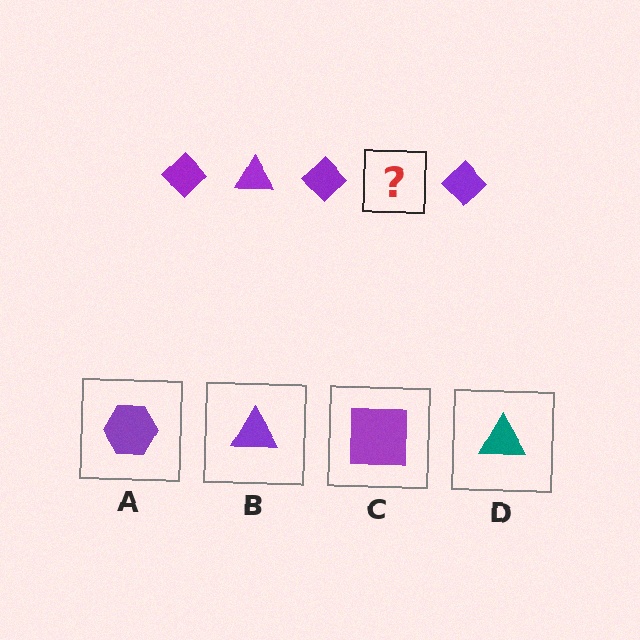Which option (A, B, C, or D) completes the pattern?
B.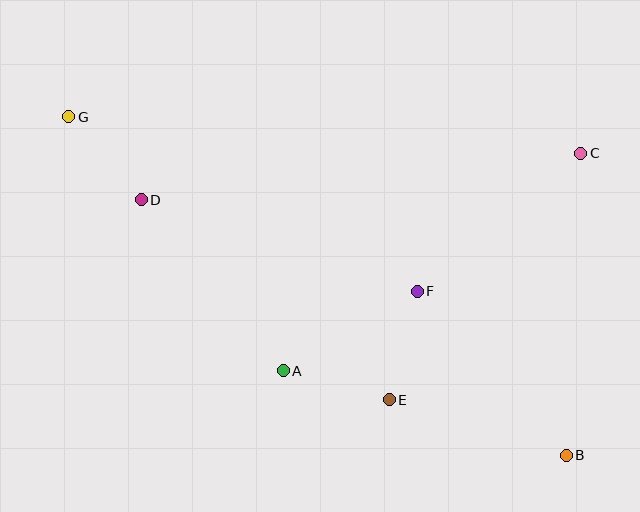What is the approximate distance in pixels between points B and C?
The distance between B and C is approximately 303 pixels.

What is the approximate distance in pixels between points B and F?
The distance between B and F is approximately 222 pixels.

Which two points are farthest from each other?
Points B and G are farthest from each other.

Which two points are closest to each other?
Points A and E are closest to each other.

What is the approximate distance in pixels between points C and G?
The distance between C and G is approximately 513 pixels.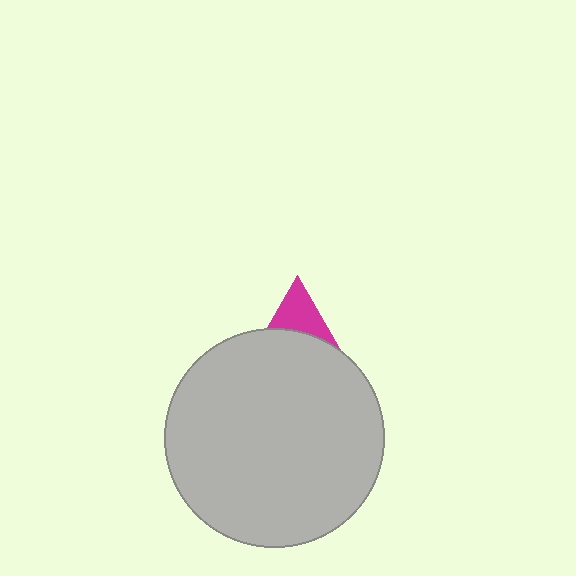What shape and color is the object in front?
The object in front is a light gray circle.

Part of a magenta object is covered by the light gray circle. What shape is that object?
It is a triangle.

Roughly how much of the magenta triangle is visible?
A small part of it is visible (roughly 33%).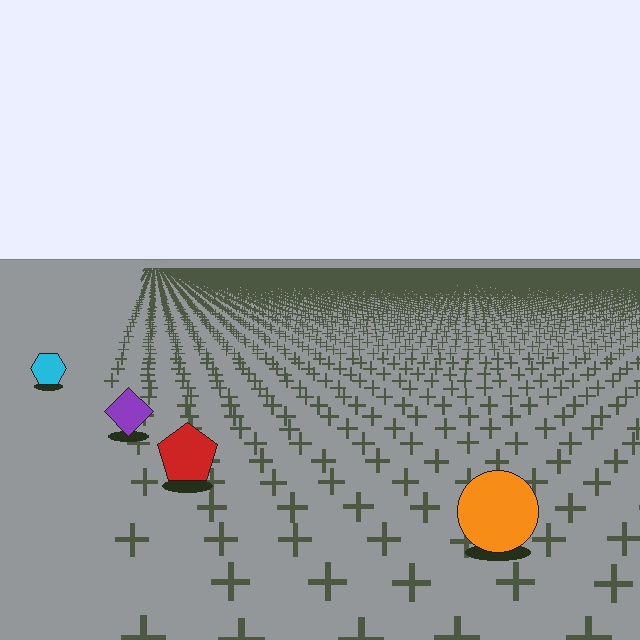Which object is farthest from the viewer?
The cyan hexagon is farthest from the viewer. It appears smaller and the ground texture around it is denser.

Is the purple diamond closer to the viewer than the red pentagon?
No. The red pentagon is closer — you can tell from the texture gradient: the ground texture is coarser near it.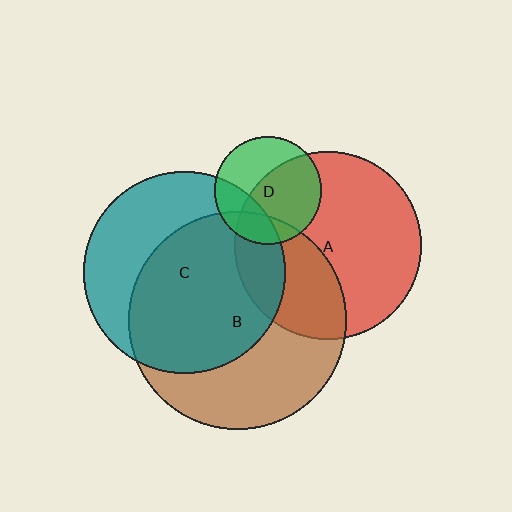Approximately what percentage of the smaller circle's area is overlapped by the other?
Approximately 25%.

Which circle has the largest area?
Circle B (brown).